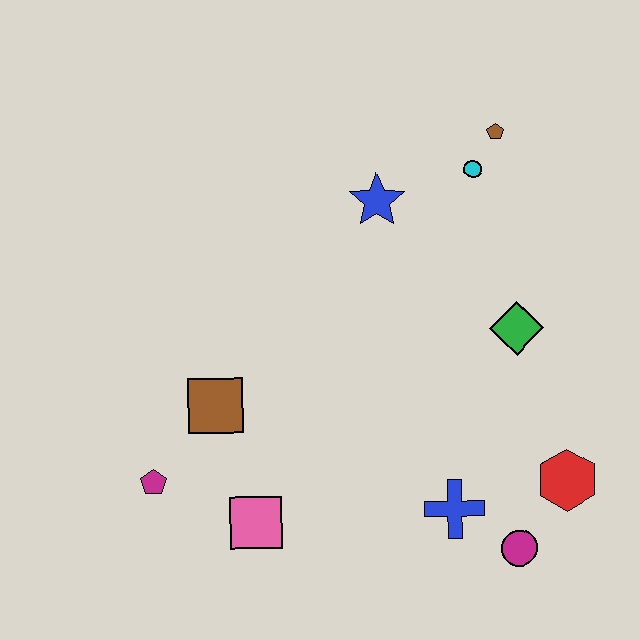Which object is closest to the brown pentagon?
The cyan circle is closest to the brown pentagon.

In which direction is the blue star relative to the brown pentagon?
The blue star is to the left of the brown pentagon.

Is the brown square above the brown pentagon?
No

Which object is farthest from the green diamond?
The magenta pentagon is farthest from the green diamond.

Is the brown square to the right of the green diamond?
No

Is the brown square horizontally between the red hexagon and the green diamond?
No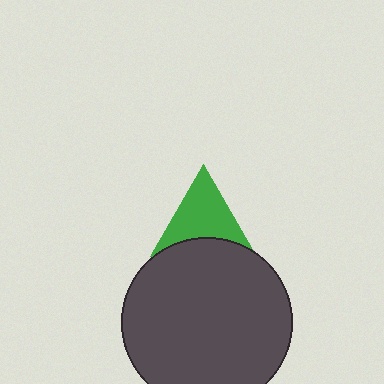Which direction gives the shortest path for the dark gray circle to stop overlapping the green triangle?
Moving down gives the shortest separation.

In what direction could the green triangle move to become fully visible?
The green triangle could move up. That would shift it out from behind the dark gray circle entirely.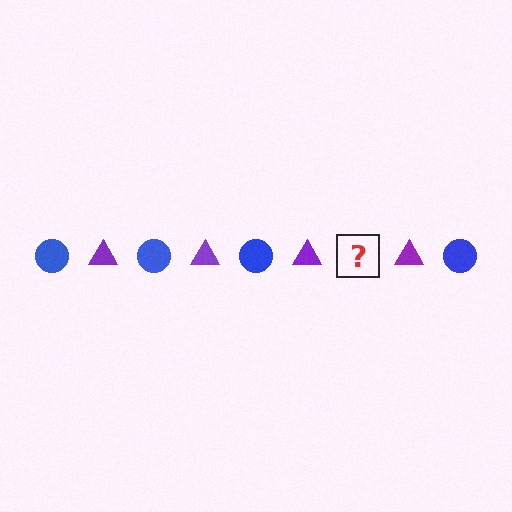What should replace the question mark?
The question mark should be replaced with a blue circle.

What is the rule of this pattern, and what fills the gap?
The rule is that the pattern alternates between blue circle and purple triangle. The gap should be filled with a blue circle.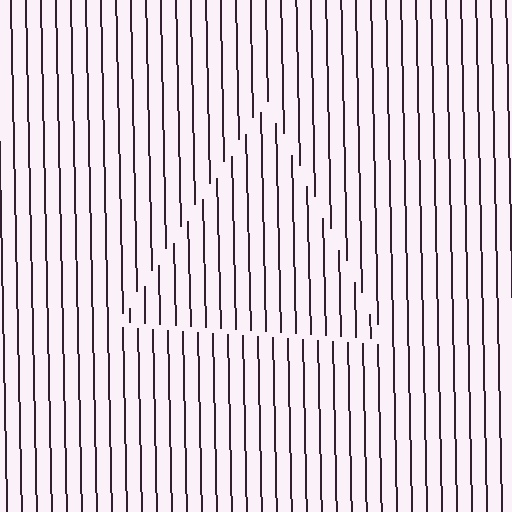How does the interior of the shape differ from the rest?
The interior of the shape contains the same grating, shifted by half a period — the contour is defined by the phase discontinuity where line-ends from the inner and outer gratings abut.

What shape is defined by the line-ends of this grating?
An illusory triangle. The interior of the shape contains the same grating, shifted by half a period — the contour is defined by the phase discontinuity where line-ends from the inner and outer gratings abut.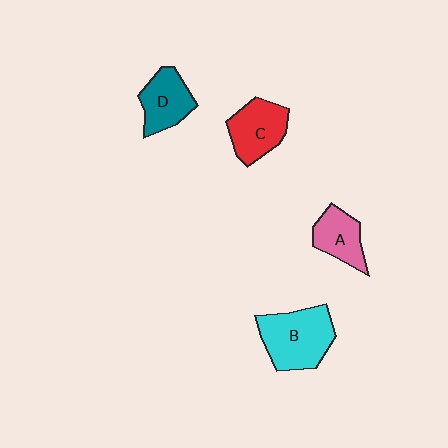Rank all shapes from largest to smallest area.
From largest to smallest: B (cyan), C (red), D (teal), A (pink).